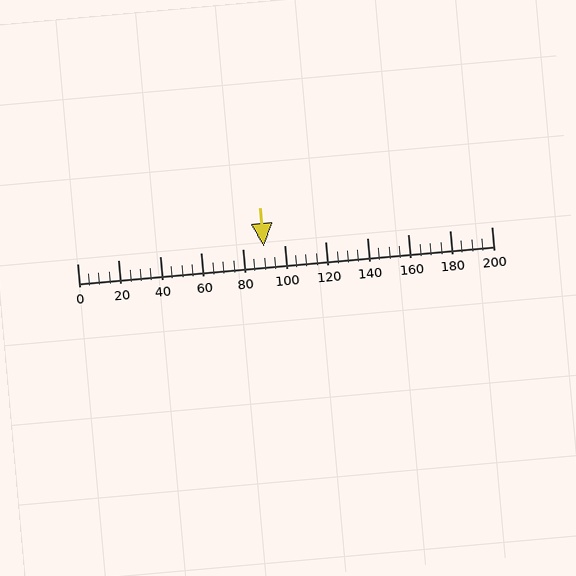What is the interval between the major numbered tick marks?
The major tick marks are spaced 20 units apart.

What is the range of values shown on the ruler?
The ruler shows values from 0 to 200.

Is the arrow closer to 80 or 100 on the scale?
The arrow is closer to 100.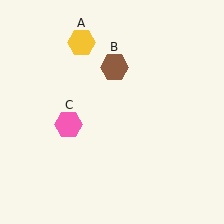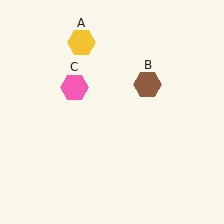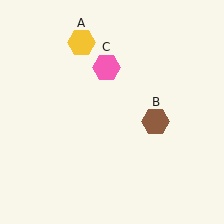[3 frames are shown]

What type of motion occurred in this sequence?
The brown hexagon (object B), pink hexagon (object C) rotated clockwise around the center of the scene.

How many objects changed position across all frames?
2 objects changed position: brown hexagon (object B), pink hexagon (object C).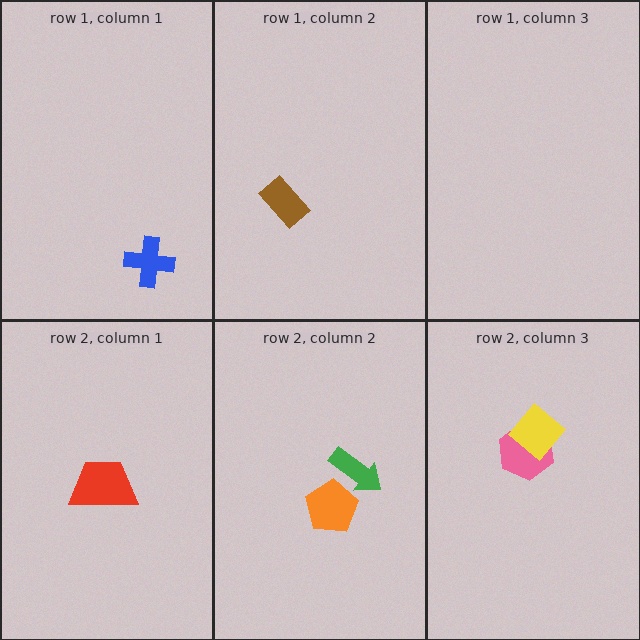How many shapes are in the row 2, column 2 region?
2.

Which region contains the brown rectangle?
The row 1, column 2 region.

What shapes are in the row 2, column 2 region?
The orange pentagon, the green arrow.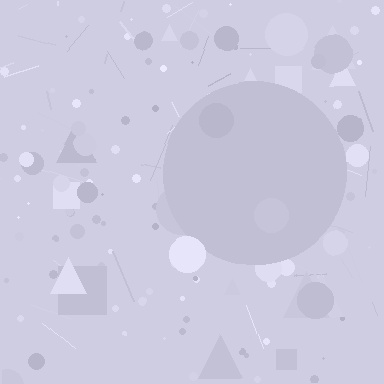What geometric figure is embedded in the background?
A circle is embedded in the background.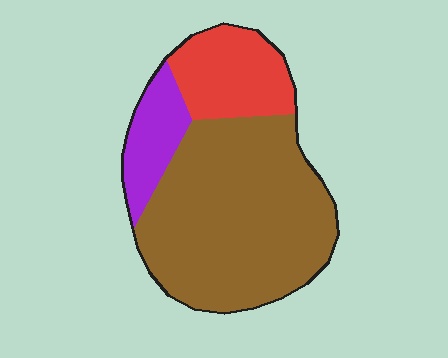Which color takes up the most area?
Brown, at roughly 65%.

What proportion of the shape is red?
Red covers 21% of the shape.